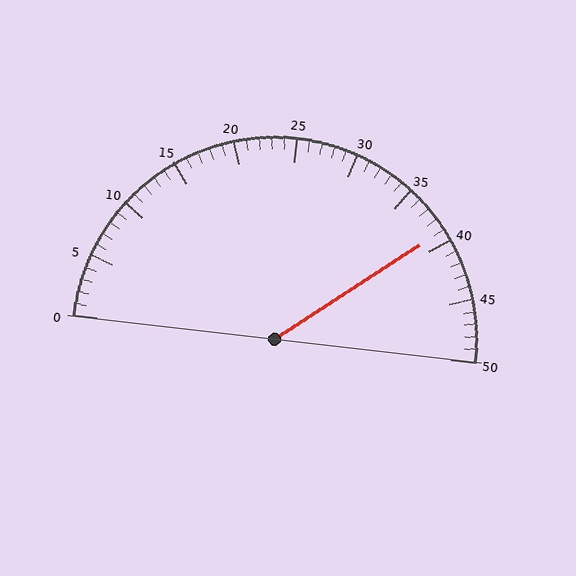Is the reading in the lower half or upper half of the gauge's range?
The reading is in the upper half of the range (0 to 50).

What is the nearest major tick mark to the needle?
The nearest major tick mark is 40.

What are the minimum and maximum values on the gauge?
The gauge ranges from 0 to 50.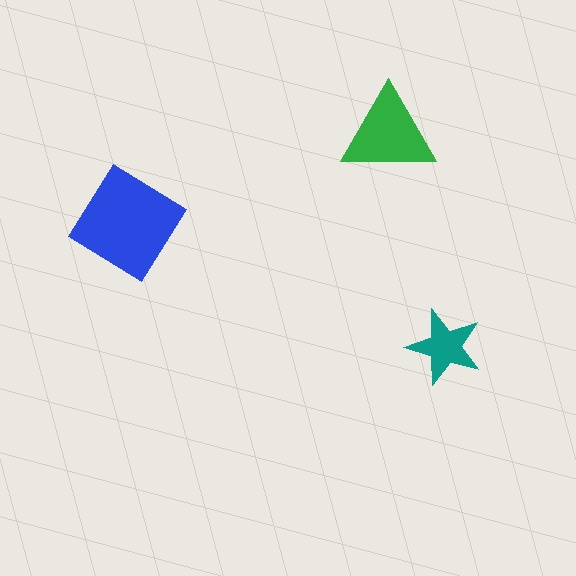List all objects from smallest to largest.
The teal star, the green triangle, the blue diamond.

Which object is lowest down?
The teal star is bottommost.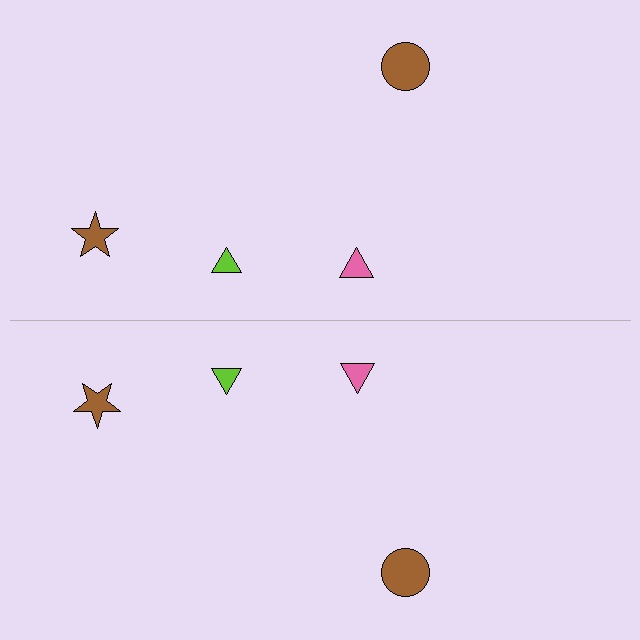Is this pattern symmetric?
Yes, this pattern has bilateral (reflection) symmetry.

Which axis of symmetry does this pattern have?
The pattern has a horizontal axis of symmetry running through the center of the image.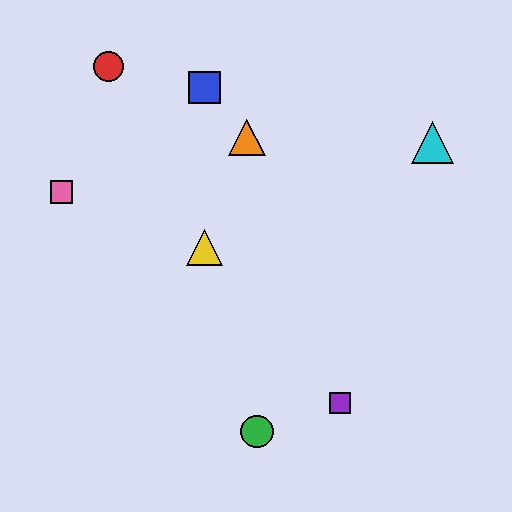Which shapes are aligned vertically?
The blue square, the yellow triangle are aligned vertically.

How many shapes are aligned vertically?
2 shapes (the blue square, the yellow triangle) are aligned vertically.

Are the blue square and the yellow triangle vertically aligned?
Yes, both are at x≈205.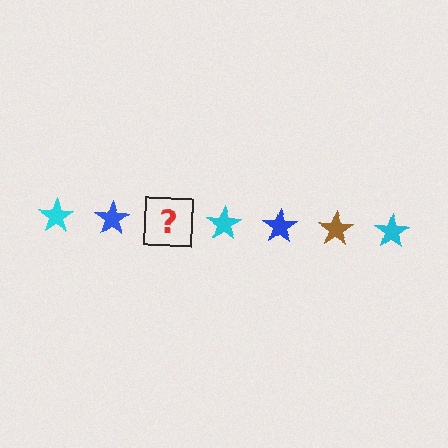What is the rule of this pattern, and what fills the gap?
The rule is that the pattern cycles through cyan, blue, brown stars. The gap should be filled with a brown star.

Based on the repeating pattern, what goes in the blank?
The blank should be a brown star.